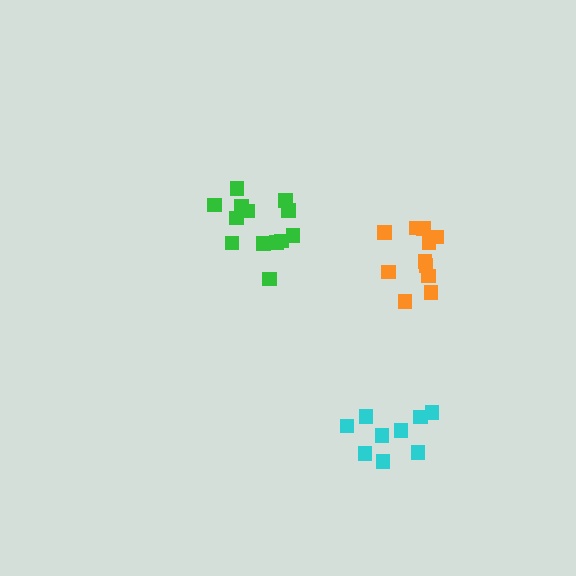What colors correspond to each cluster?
The clusters are colored: cyan, orange, green.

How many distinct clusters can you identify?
There are 3 distinct clusters.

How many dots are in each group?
Group 1: 9 dots, Group 2: 11 dots, Group 3: 13 dots (33 total).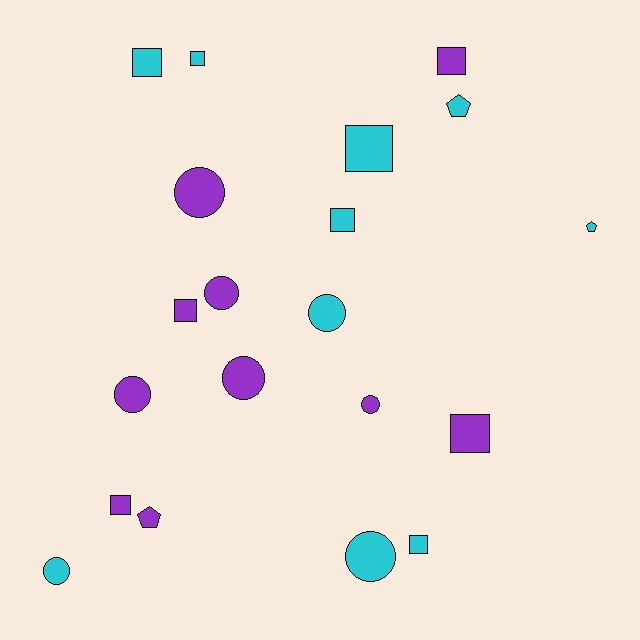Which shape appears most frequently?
Square, with 9 objects.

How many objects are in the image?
There are 20 objects.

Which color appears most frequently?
Purple, with 10 objects.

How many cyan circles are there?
There are 3 cyan circles.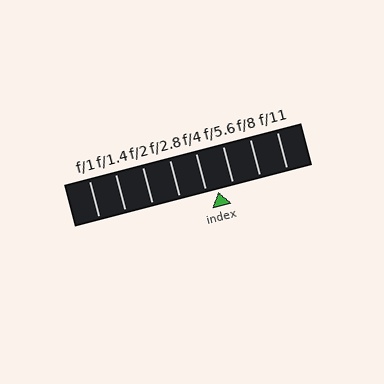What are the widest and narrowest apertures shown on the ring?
The widest aperture shown is f/1 and the narrowest is f/11.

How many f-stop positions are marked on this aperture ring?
There are 8 f-stop positions marked.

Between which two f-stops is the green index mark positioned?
The index mark is between f/4 and f/5.6.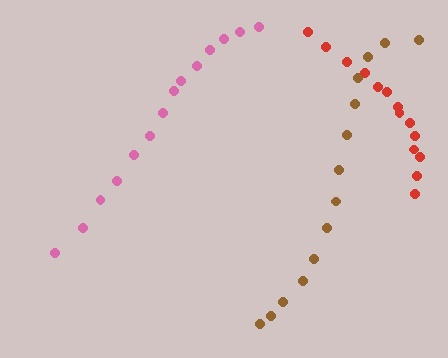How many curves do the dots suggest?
There are 3 distinct paths.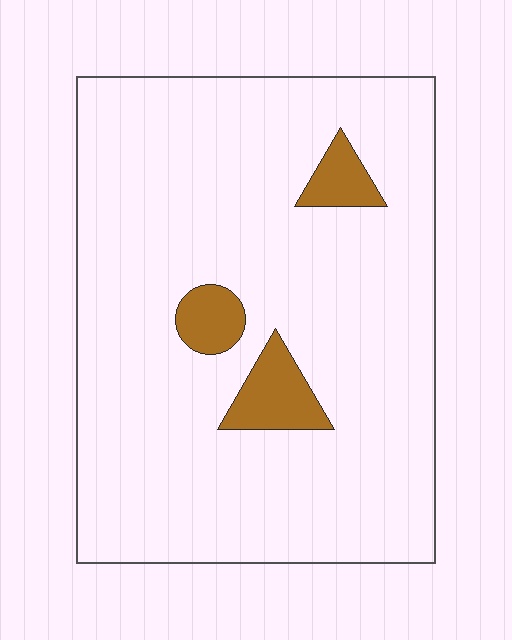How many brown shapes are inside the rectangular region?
3.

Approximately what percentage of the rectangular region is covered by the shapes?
Approximately 10%.